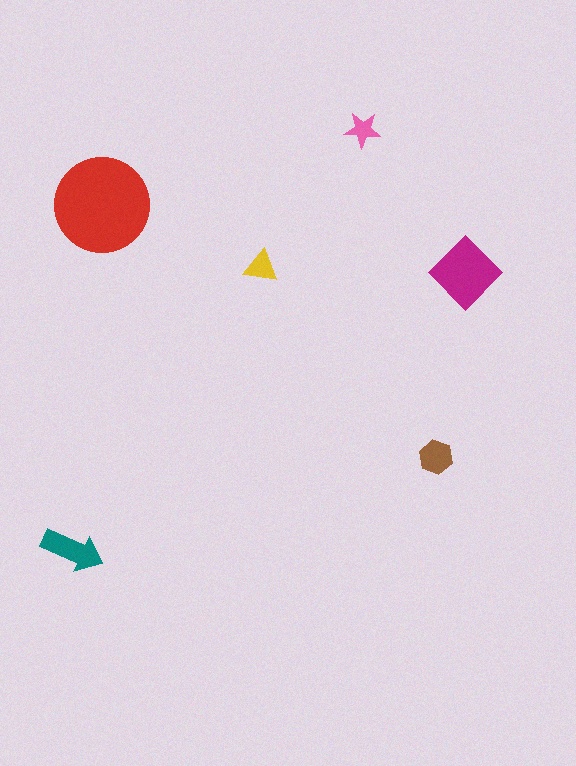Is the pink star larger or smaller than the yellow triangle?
Smaller.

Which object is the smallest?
The pink star.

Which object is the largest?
The red circle.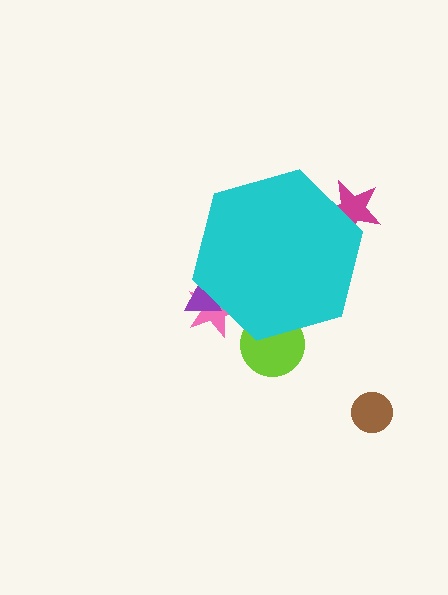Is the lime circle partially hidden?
Yes, the lime circle is partially hidden behind the cyan hexagon.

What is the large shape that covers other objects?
A cyan hexagon.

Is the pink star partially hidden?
Yes, the pink star is partially hidden behind the cyan hexagon.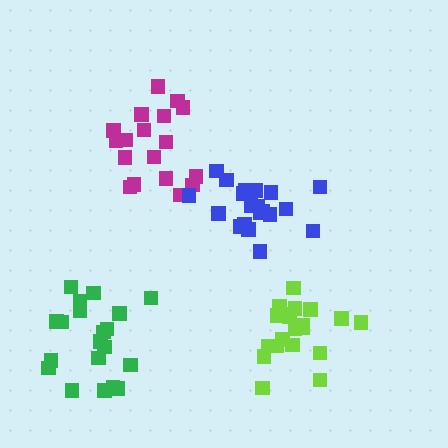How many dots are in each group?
Group 1: 20 dots, Group 2: 18 dots, Group 3: 20 dots, Group 4: 20 dots (78 total).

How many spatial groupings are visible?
There are 4 spatial groupings.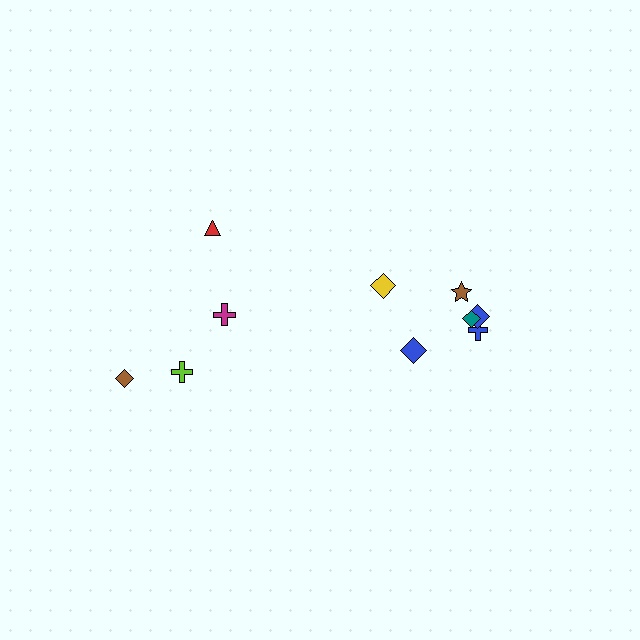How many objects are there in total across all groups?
There are 10 objects.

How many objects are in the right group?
There are 6 objects.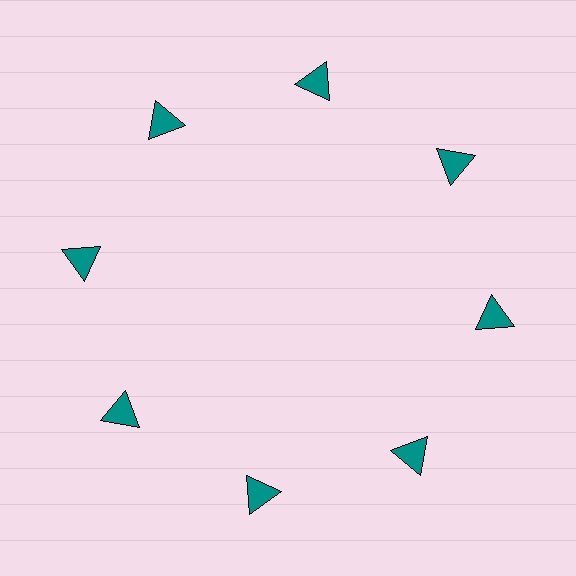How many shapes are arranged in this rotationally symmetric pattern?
There are 8 shapes, arranged in 8 groups of 1.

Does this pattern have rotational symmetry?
Yes, this pattern has 8-fold rotational symmetry. It looks the same after rotating 45 degrees around the center.